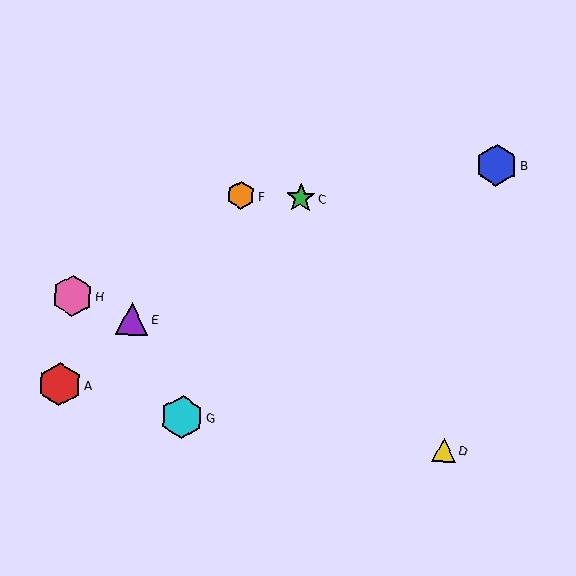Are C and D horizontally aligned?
No, C is at y≈198 and D is at y≈450.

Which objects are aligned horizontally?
Objects C, F are aligned horizontally.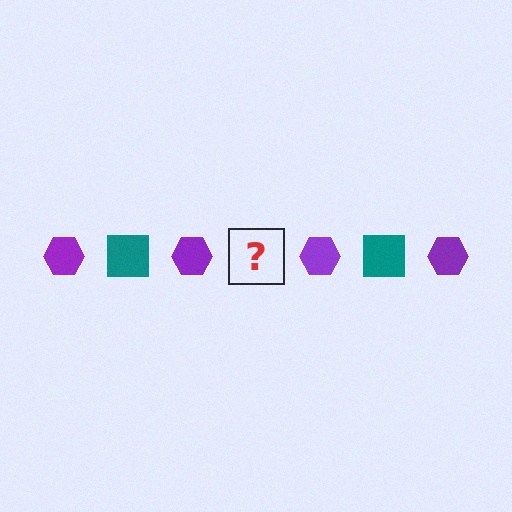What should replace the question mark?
The question mark should be replaced with a teal square.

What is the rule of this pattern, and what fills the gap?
The rule is that the pattern alternates between purple hexagon and teal square. The gap should be filled with a teal square.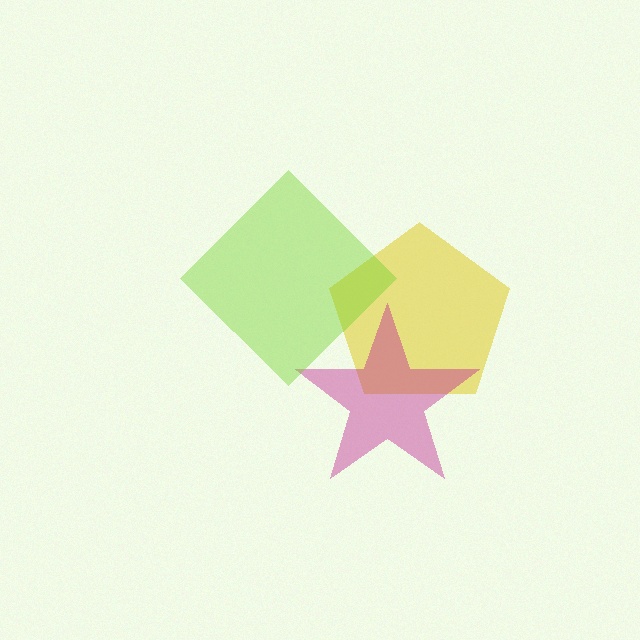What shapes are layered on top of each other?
The layered shapes are: a yellow pentagon, a magenta star, a lime diamond.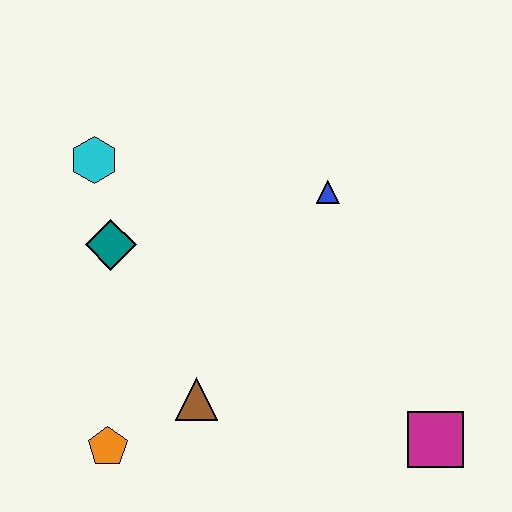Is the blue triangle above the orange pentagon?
Yes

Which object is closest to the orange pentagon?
The brown triangle is closest to the orange pentagon.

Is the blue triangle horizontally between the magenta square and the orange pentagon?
Yes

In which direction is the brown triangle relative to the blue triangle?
The brown triangle is below the blue triangle.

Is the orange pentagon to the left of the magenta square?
Yes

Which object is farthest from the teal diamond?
The magenta square is farthest from the teal diamond.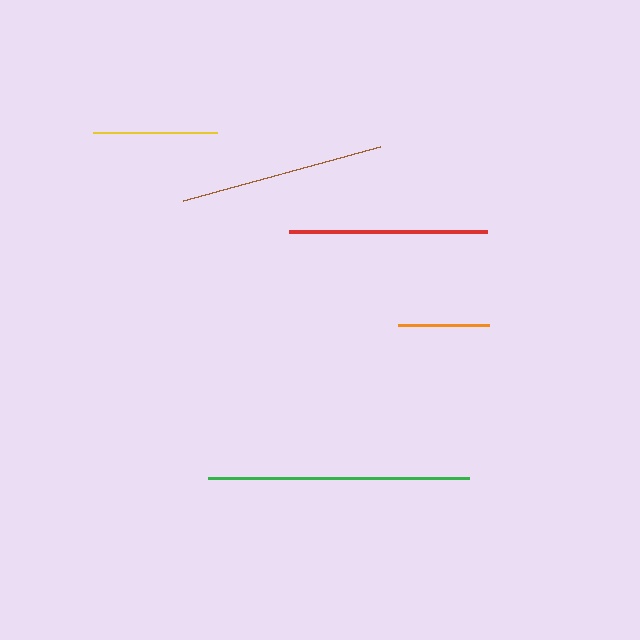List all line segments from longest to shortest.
From longest to shortest: green, brown, red, yellow, orange.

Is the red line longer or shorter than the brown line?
The brown line is longer than the red line.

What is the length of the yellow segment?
The yellow segment is approximately 124 pixels long.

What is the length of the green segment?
The green segment is approximately 262 pixels long.